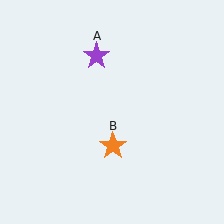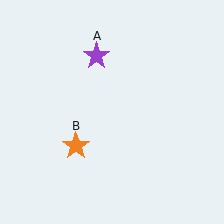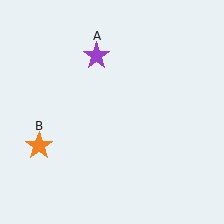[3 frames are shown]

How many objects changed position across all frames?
1 object changed position: orange star (object B).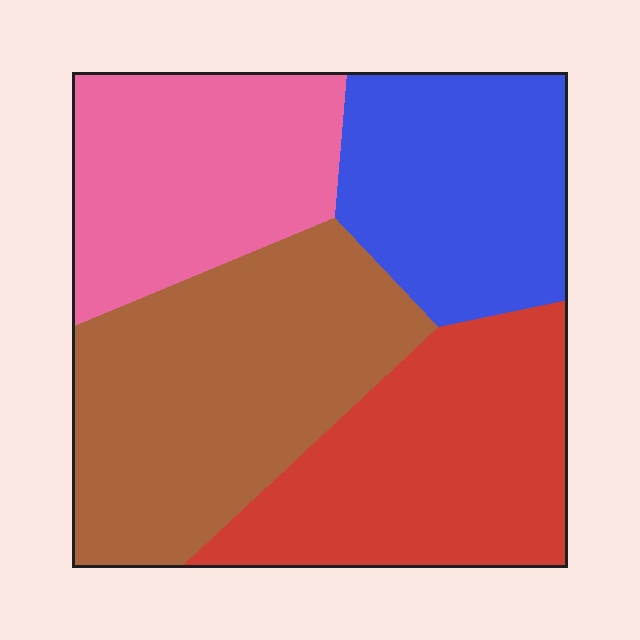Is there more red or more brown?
Brown.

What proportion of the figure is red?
Red covers about 25% of the figure.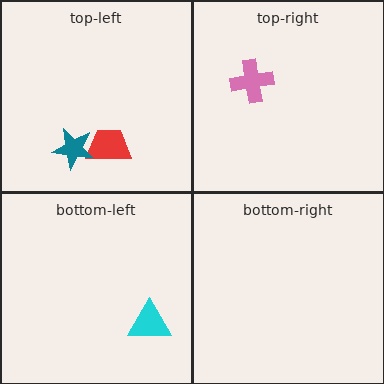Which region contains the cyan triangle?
The bottom-left region.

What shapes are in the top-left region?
The red trapezoid, the teal star.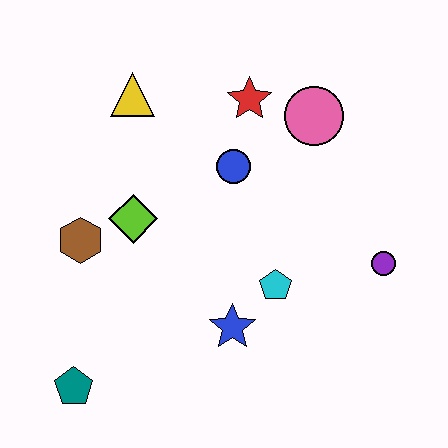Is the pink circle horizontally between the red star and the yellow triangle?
No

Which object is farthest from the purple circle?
The teal pentagon is farthest from the purple circle.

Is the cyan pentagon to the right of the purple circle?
No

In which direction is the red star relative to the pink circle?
The red star is to the left of the pink circle.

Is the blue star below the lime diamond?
Yes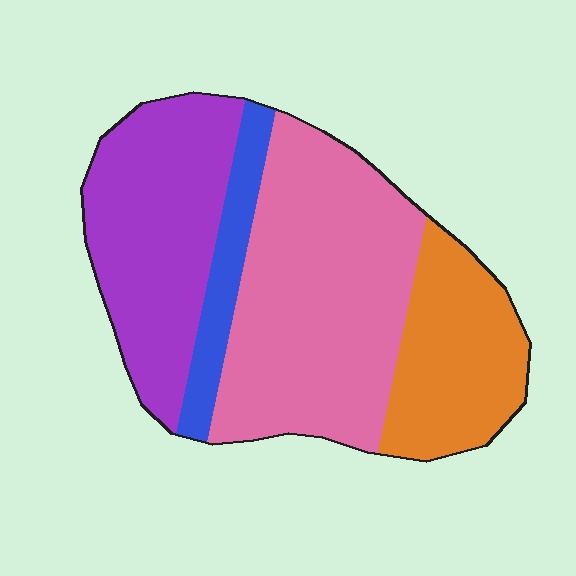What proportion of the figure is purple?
Purple covers roughly 30% of the figure.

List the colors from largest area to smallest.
From largest to smallest: pink, purple, orange, blue.